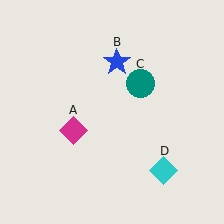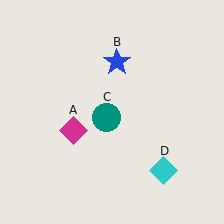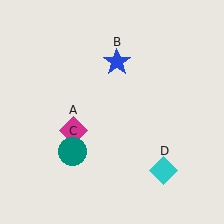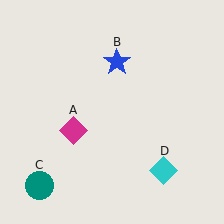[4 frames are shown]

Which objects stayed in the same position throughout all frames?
Magenta diamond (object A) and blue star (object B) and cyan diamond (object D) remained stationary.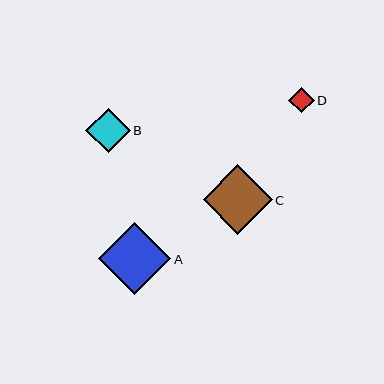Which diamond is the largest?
Diamond A is the largest with a size of approximately 72 pixels.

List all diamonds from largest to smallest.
From largest to smallest: A, C, B, D.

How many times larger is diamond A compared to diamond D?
Diamond A is approximately 2.8 times the size of diamond D.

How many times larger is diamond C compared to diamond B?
Diamond C is approximately 1.6 times the size of diamond B.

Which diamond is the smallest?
Diamond D is the smallest with a size of approximately 25 pixels.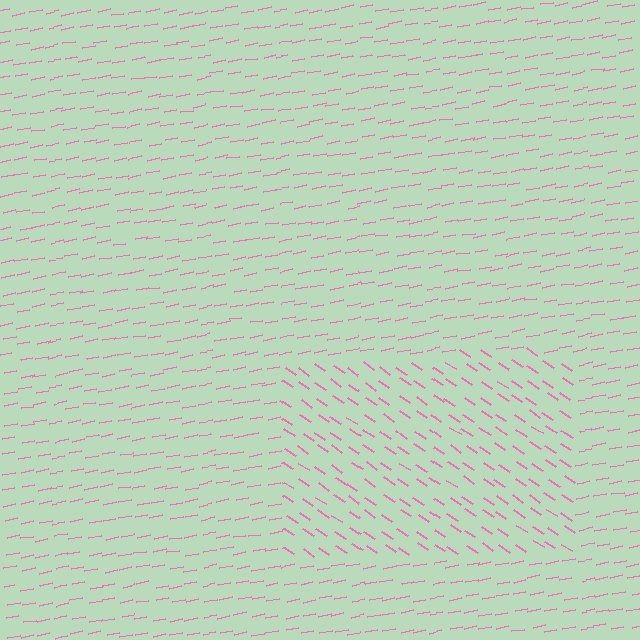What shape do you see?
I see a rectangle.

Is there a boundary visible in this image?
Yes, there is a texture boundary formed by a change in line orientation.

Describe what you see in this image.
The image is filled with small pink line segments. A rectangle region in the image has lines oriented differently from the surrounding lines, creating a visible texture boundary.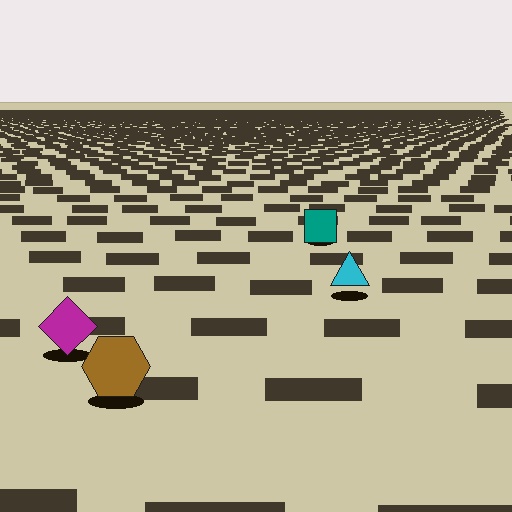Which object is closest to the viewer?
The brown hexagon is closest. The texture marks near it are larger and more spread out.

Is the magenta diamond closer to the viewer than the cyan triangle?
Yes. The magenta diamond is closer — you can tell from the texture gradient: the ground texture is coarser near it.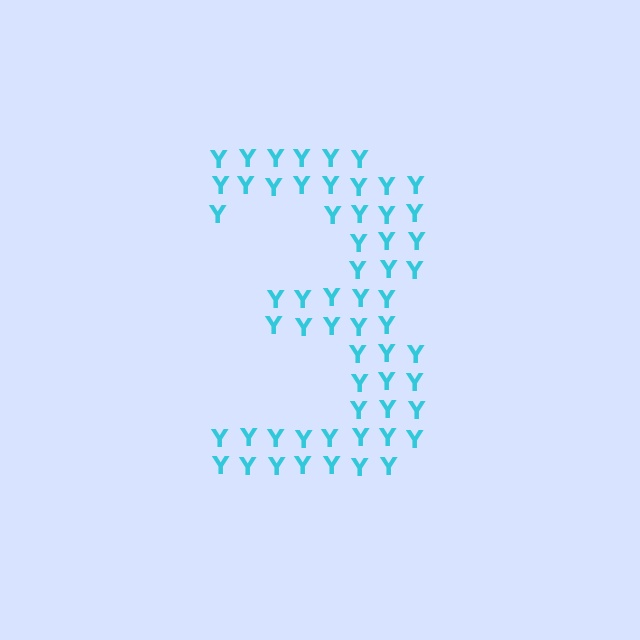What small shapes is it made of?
It is made of small letter Y's.